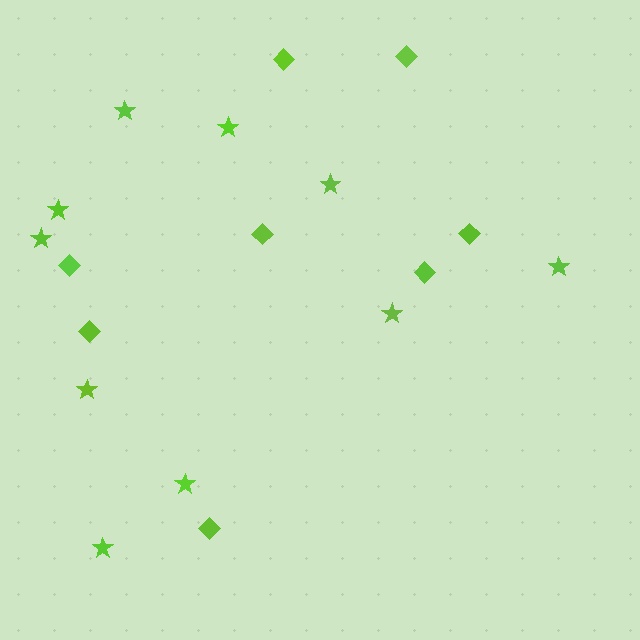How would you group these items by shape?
There are 2 groups: one group of diamonds (8) and one group of stars (10).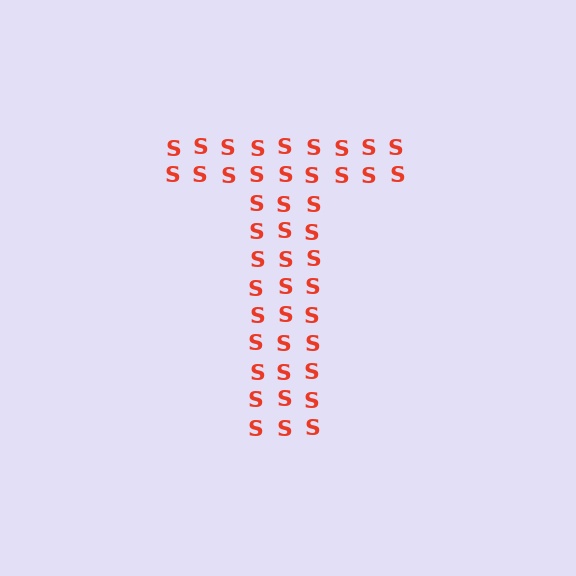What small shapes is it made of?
It is made of small letter S's.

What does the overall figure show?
The overall figure shows the letter T.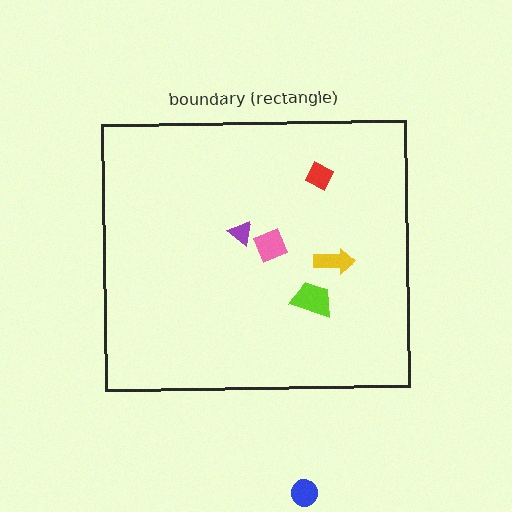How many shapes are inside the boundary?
5 inside, 1 outside.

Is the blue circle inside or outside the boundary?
Outside.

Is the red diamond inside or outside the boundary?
Inside.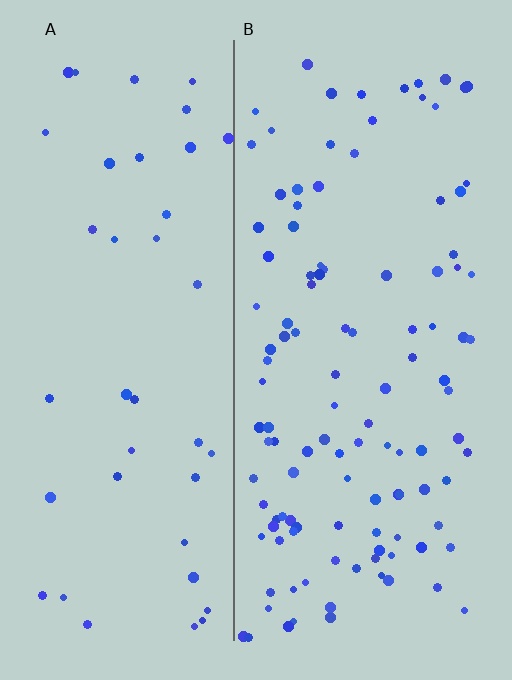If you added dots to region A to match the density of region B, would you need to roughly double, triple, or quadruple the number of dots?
Approximately triple.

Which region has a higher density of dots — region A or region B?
B (the right).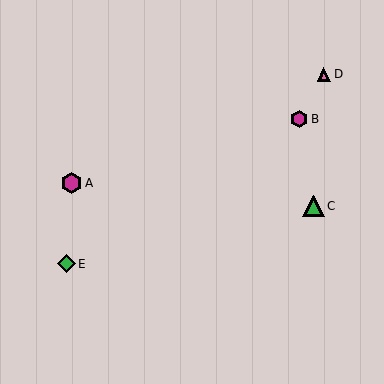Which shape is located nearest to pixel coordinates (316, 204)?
The green triangle (labeled C) at (313, 206) is nearest to that location.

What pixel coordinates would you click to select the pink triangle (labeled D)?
Click at (324, 74) to select the pink triangle D.